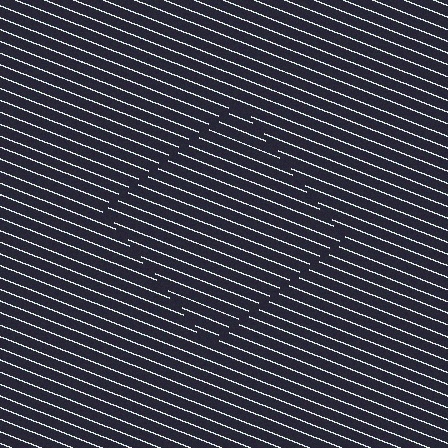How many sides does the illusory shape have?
4 sides — the line-ends trace a square.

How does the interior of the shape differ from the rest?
The interior of the shape contains the same grating, shifted by half a period — the contour is defined by the phase discontinuity where line-ends from the inner and outer gratings abut.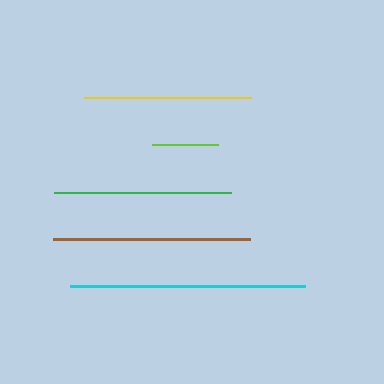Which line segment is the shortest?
The lime line is the shortest at approximately 66 pixels.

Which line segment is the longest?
The cyan line is the longest at approximately 235 pixels.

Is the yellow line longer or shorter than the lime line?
The yellow line is longer than the lime line.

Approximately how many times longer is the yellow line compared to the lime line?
The yellow line is approximately 2.5 times the length of the lime line.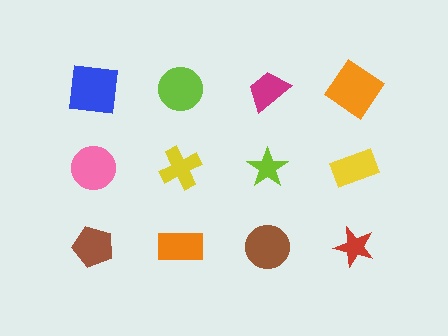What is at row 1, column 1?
A blue square.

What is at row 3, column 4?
A red star.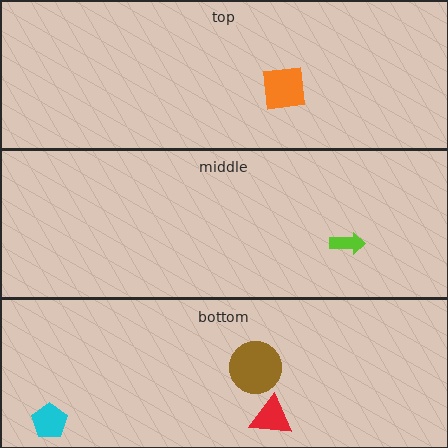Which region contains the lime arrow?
The middle region.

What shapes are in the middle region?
The lime arrow.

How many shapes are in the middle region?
1.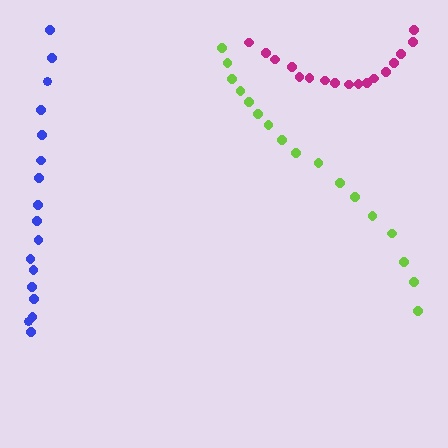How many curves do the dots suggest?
There are 3 distinct paths.